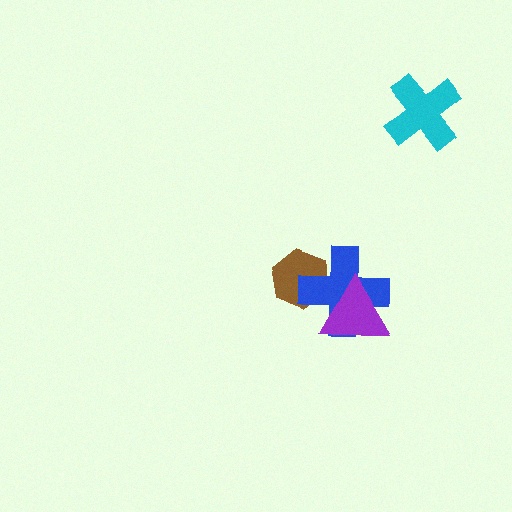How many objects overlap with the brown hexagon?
1 object overlaps with the brown hexagon.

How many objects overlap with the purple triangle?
1 object overlaps with the purple triangle.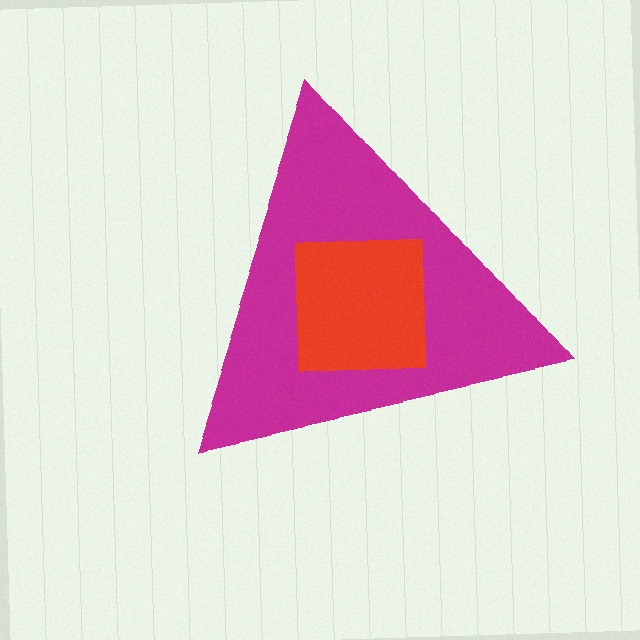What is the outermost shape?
The magenta triangle.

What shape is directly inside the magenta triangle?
The red square.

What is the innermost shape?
The red square.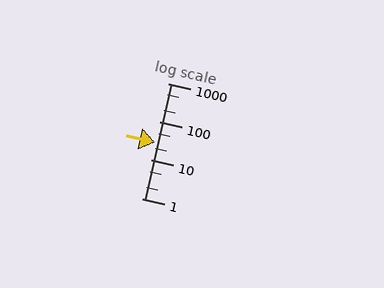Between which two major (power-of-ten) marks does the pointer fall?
The pointer is between 10 and 100.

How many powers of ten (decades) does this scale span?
The scale spans 3 decades, from 1 to 1000.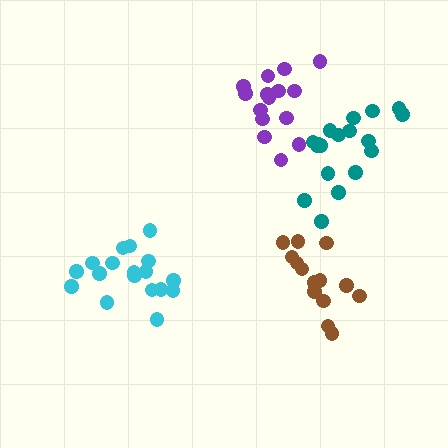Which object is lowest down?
The brown cluster is bottommost.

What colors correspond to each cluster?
The clusters are colored: cyan, purple, brown, teal.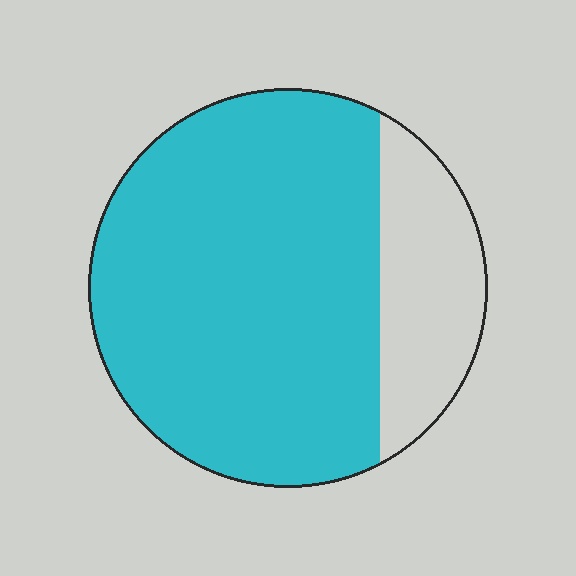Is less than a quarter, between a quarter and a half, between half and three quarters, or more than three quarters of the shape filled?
More than three quarters.